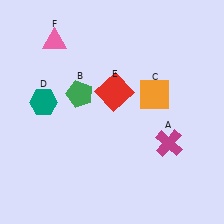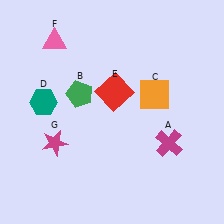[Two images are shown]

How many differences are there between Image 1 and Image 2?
There is 1 difference between the two images.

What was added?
A magenta star (G) was added in Image 2.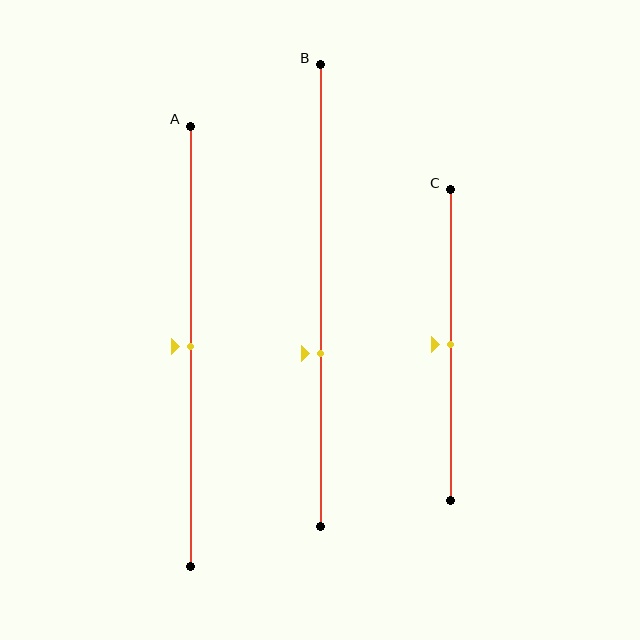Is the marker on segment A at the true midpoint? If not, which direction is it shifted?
Yes, the marker on segment A is at the true midpoint.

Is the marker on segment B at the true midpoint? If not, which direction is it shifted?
No, the marker on segment B is shifted downward by about 12% of the segment length.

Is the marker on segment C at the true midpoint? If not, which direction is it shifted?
Yes, the marker on segment C is at the true midpoint.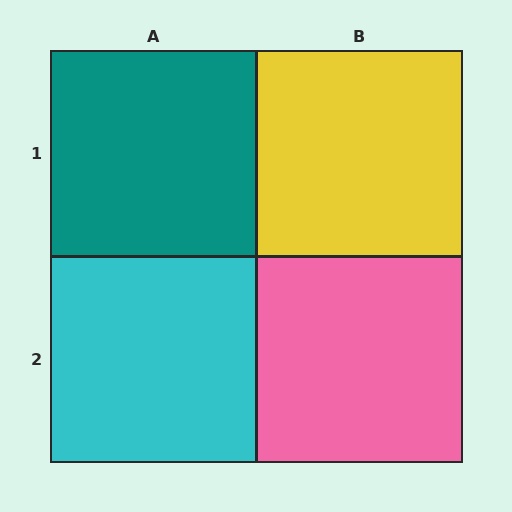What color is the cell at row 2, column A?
Cyan.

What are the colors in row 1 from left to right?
Teal, yellow.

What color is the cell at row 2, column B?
Pink.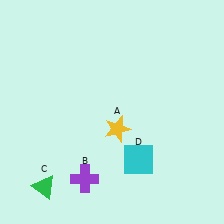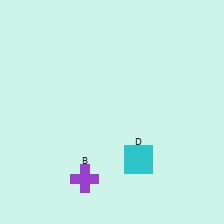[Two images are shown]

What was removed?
The green triangle (C), the yellow star (A) were removed in Image 2.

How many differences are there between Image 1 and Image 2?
There are 2 differences between the two images.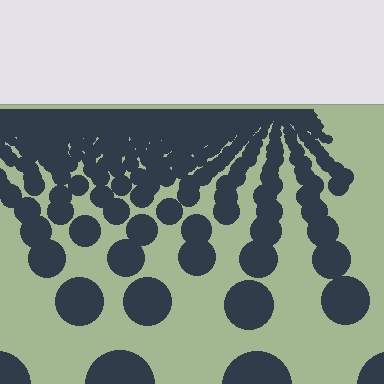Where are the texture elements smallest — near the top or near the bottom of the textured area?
Near the top.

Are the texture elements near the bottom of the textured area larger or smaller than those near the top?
Larger. Near the bottom, elements are closer to the viewer and appear at a bigger on-screen size.